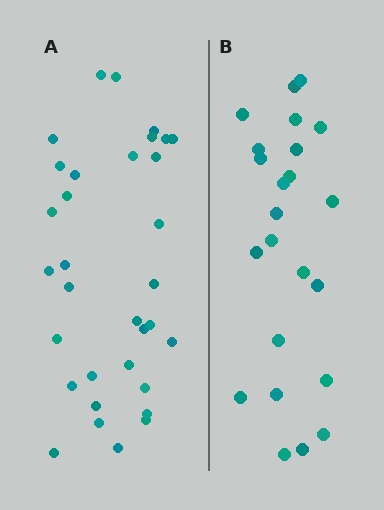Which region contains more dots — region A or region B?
Region A (the left region) has more dots.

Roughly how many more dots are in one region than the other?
Region A has roughly 10 or so more dots than region B.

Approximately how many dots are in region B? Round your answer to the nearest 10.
About 20 dots. (The exact count is 23, which rounds to 20.)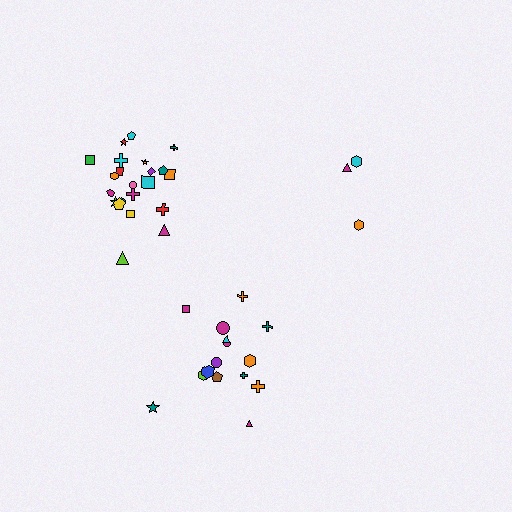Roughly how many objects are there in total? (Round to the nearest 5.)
Roughly 40 objects in total.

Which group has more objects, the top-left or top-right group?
The top-left group.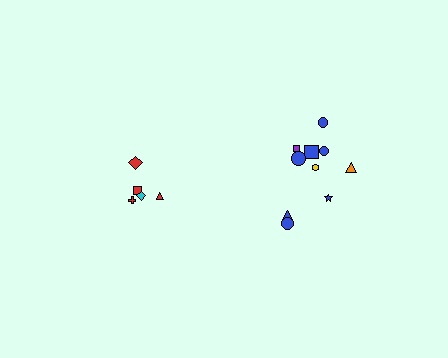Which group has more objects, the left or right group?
The right group.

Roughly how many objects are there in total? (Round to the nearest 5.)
Roughly 15 objects in total.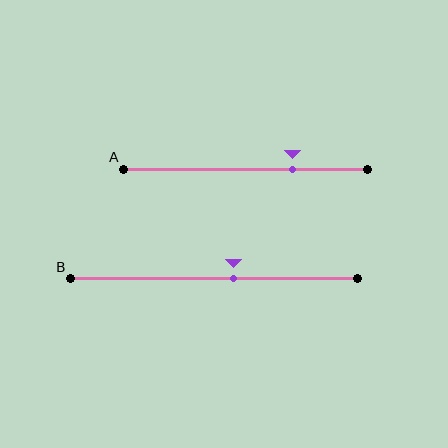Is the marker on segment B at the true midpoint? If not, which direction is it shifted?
No, the marker on segment B is shifted to the right by about 7% of the segment length.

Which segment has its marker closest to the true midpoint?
Segment B has its marker closest to the true midpoint.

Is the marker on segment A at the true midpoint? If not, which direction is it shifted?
No, the marker on segment A is shifted to the right by about 19% of the segment length.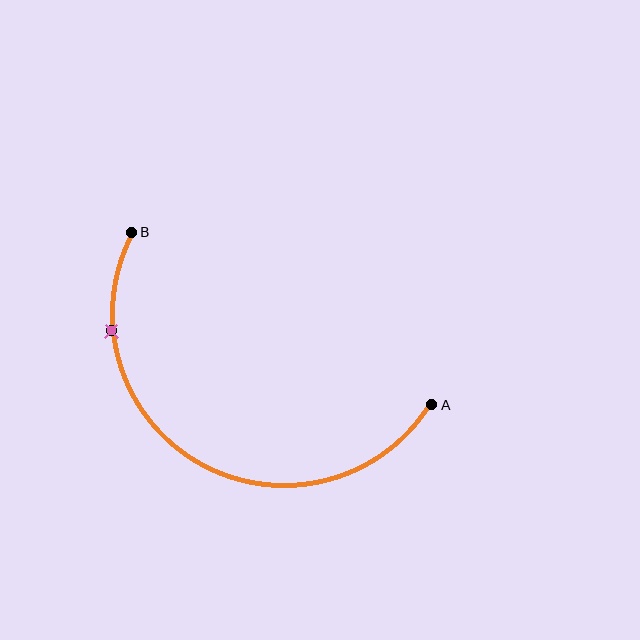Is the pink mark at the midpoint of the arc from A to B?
No. The pink mark lies on the arc but is closer to endpoint B. The arc midpoint would be at the point on the curve equidistant along the arc from both A and B.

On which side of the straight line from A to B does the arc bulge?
The arc bulges below the straight line connecting A and B.